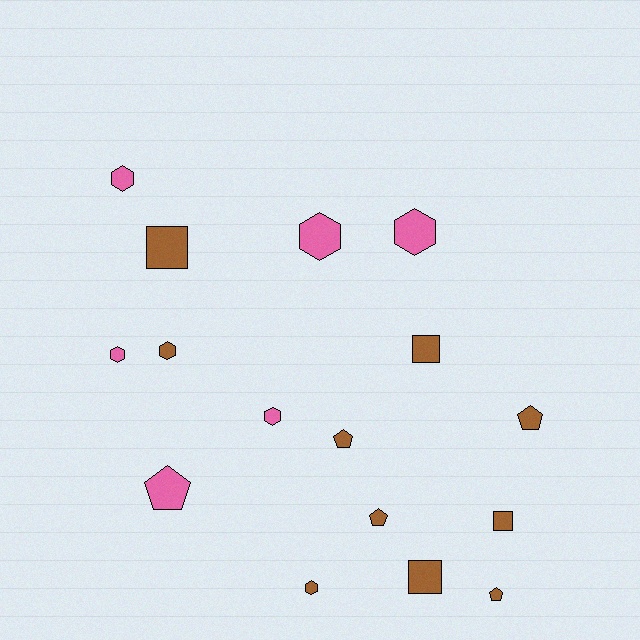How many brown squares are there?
There are 4 brown squares.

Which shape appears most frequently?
Hexagon, with 7 objects.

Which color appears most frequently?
Brown, with 10 objects.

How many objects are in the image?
There are 16 objects.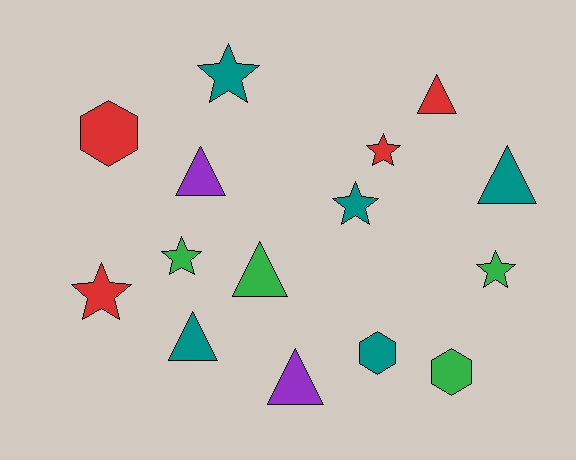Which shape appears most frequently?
Star, with 6 objects.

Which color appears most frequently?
Teal, with 5 objects.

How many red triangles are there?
There is 1 red triangle.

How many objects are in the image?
There are 15 objects.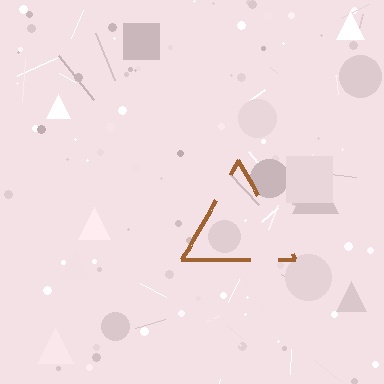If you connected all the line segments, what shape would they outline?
They would outline a triangle.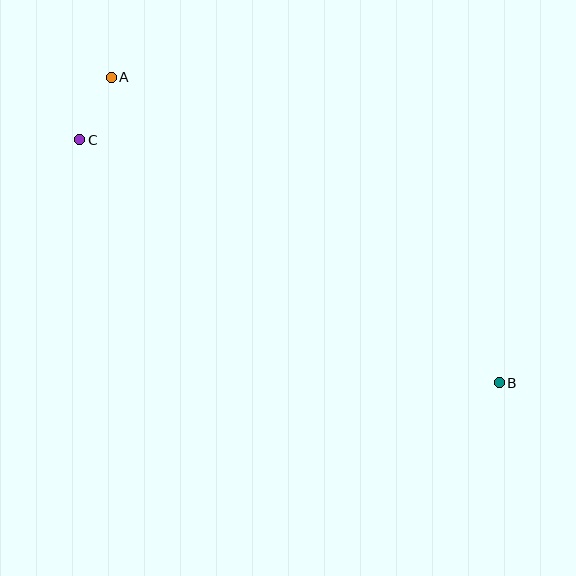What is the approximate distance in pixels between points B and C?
The distance between B and C is approximately 485 pixels.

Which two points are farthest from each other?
Points A and B are farthest from each other.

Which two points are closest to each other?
Points A and C are closest to each other.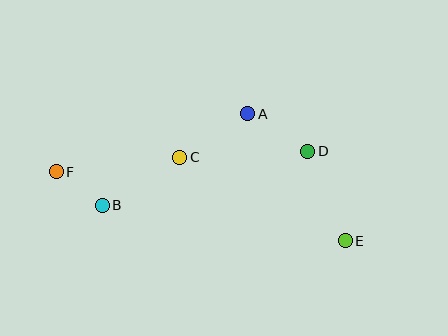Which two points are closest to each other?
Points B and F are closest to each other.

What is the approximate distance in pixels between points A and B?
The distance between A and B is approximately 172 pixels.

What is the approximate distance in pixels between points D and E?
The distance between D and E is approximately 97 pixels.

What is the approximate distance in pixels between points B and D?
The distance between B and D is approximately 213 pixels.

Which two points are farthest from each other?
Points E and F are farthest from each other.